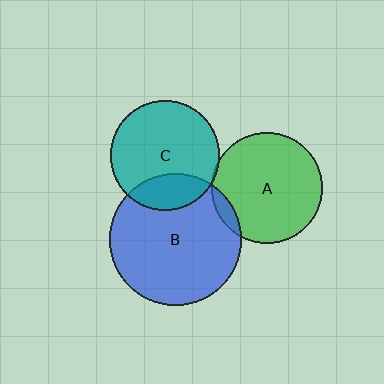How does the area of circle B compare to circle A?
Approximately 1.4 times.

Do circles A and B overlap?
Yes.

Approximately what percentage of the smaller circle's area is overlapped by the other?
Approximately 5%.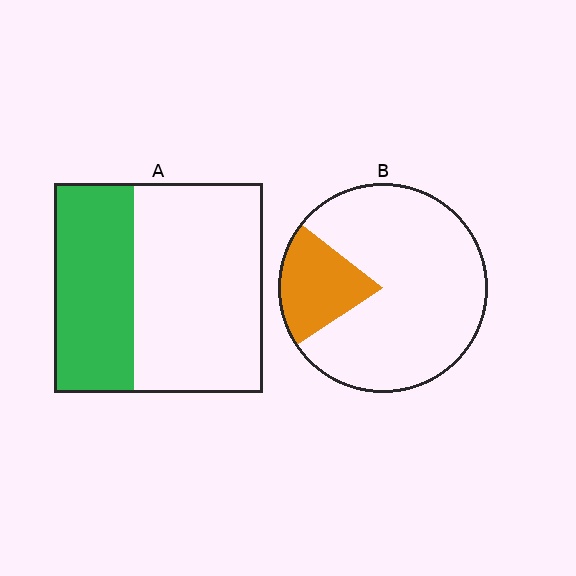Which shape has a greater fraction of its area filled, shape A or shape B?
Shape A.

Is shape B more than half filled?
No.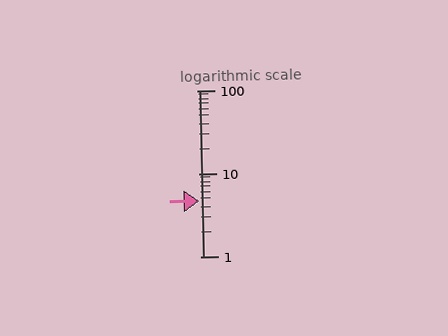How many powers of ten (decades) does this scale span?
The scale spans 2 decades, from 1 to 100.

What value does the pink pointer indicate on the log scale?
The pointer indicates approximately 4.7.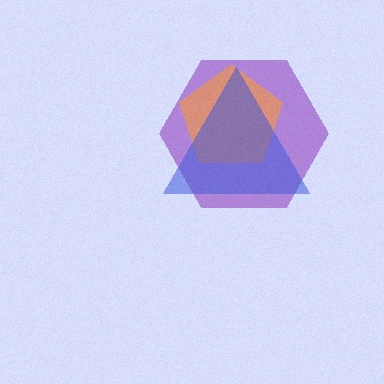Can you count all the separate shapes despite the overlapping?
Yes, there are 3 separate shapes.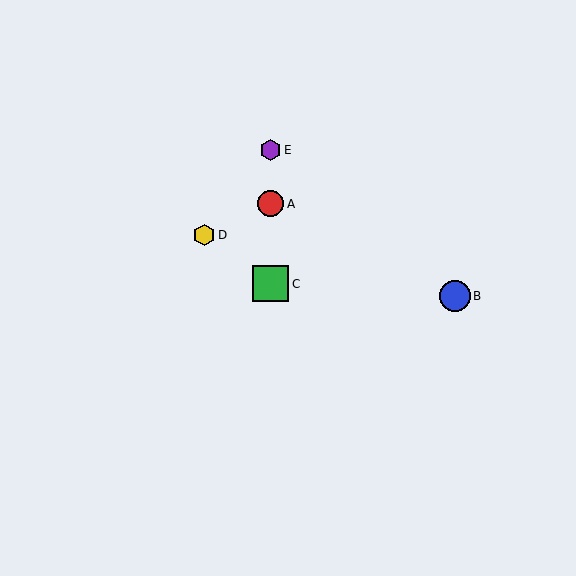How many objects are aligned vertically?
3 objects (A, C, E) are aligned vertically.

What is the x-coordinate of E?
Object E is at x≈271.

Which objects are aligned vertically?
Objects A, C, E are aligned vertically.